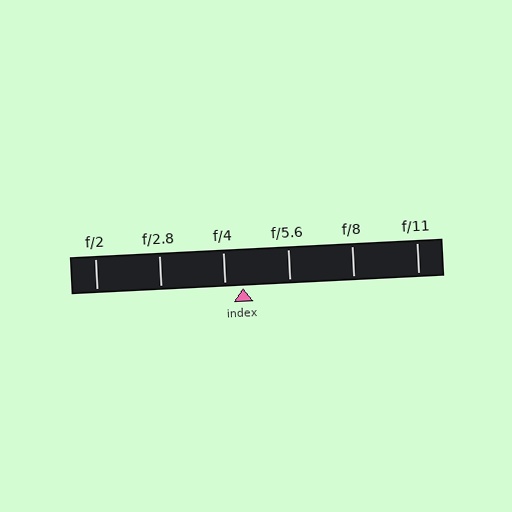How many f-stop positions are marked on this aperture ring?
There are 6 f-stop positions marked.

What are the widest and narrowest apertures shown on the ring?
The widest aperture shown is f/2 and the narrowest is f/11.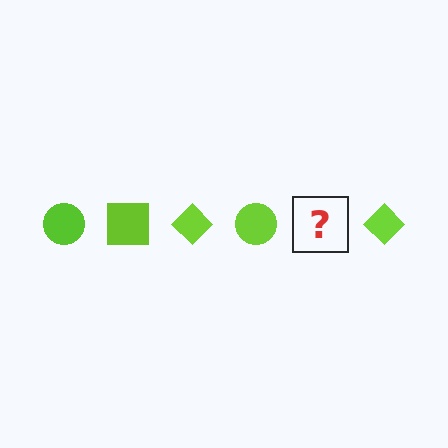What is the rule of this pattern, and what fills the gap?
The rule is that the pattern cycles through circle, square, diamond shapes in lime. The gap should be filled with a lime square.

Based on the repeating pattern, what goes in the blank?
The blank should be a lime square.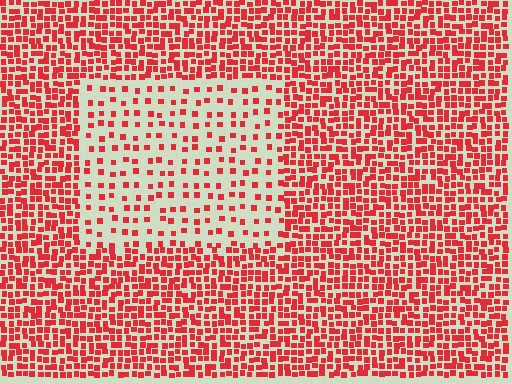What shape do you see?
I see a rectangle.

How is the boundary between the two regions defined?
The boundary is defined by a change in element density (approximately 2.7x ratio). All elements are the same color, size, and shape.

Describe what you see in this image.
The image contains small red elements arranged at two different densities. A rectangle-shaped region is visible where the elements are less densely packed than the surrounding area.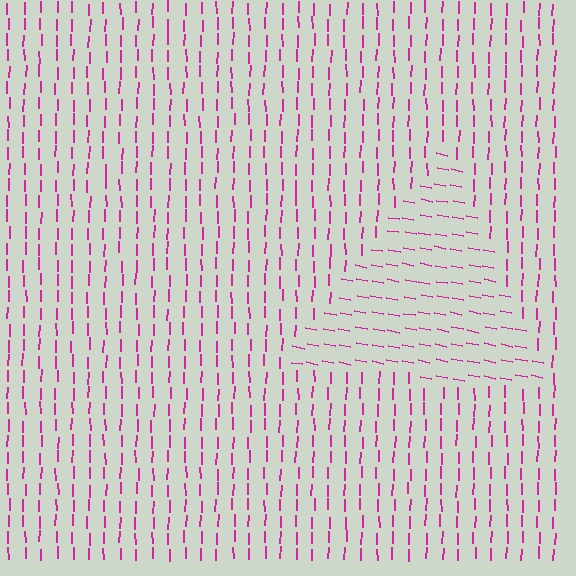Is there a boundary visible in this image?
Yes, there is a texture boundary formed by a change in line orientation.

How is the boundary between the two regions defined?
The boundary is defined purely by a change in line orientation (approximately 80 degrees difference). All lines are the same color and thickness.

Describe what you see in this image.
The image is filled with small magenta line segments. A triangle region in the image has lines oriented differently from the surrounding lines, creating a visible texture boundary.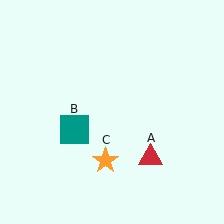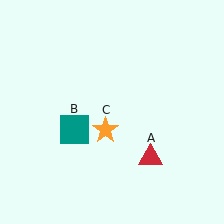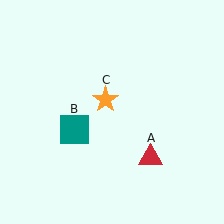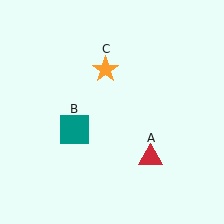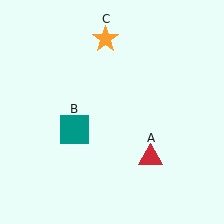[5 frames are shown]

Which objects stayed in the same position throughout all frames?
Red triangle (object A) and teal square (object B) remained stationary.